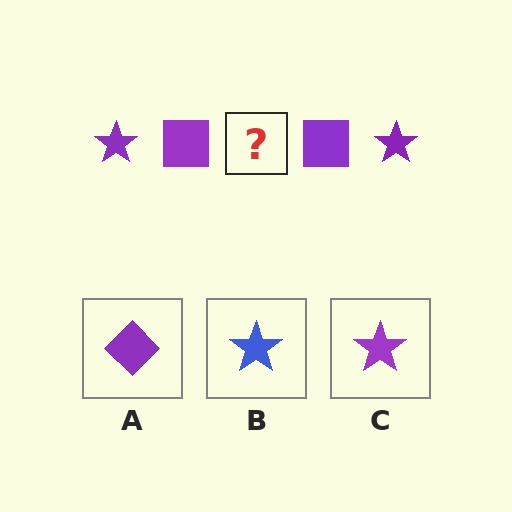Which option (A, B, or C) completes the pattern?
C.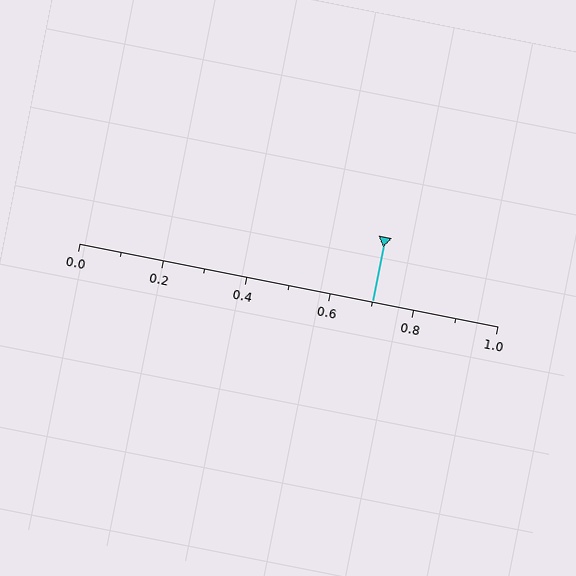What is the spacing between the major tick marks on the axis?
The major ticks are spaced 0.2 apart.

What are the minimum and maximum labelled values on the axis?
The axis runs from 0.0 to 1.0.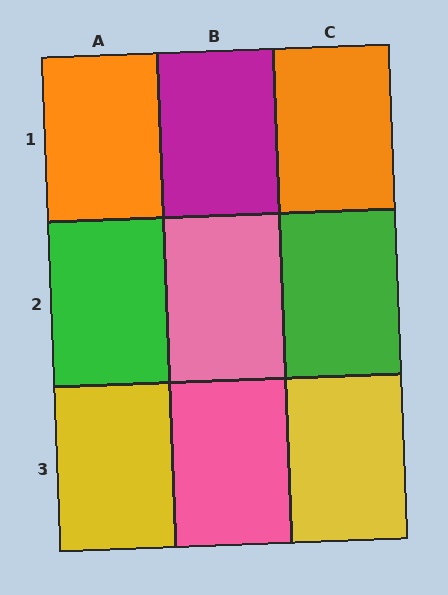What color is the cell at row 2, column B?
Pink.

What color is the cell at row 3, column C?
Yellow.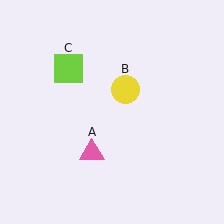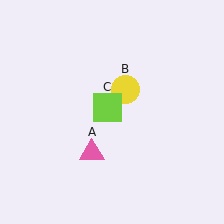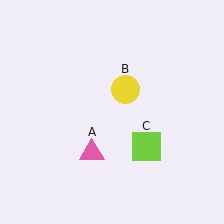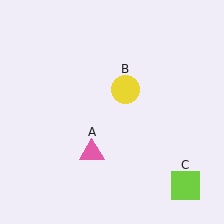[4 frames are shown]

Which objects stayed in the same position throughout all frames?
Pink triangle (object A) and yellow circle (object B) remained stationary.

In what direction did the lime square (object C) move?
The lime square (object C) moved down and to the right.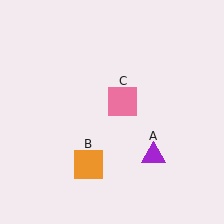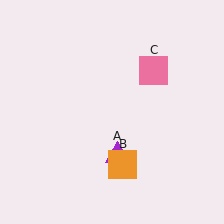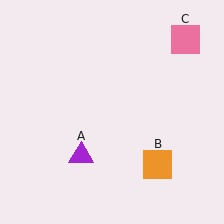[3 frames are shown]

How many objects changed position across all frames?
3 objects changed position: purple triangle (object A), orange square (object B), pink square (object C).